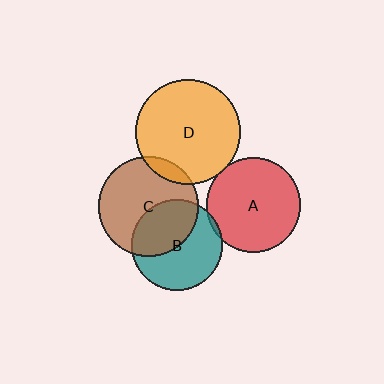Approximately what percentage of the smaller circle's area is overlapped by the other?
Approximately 40%.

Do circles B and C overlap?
Yes.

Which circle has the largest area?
Circle D (orange).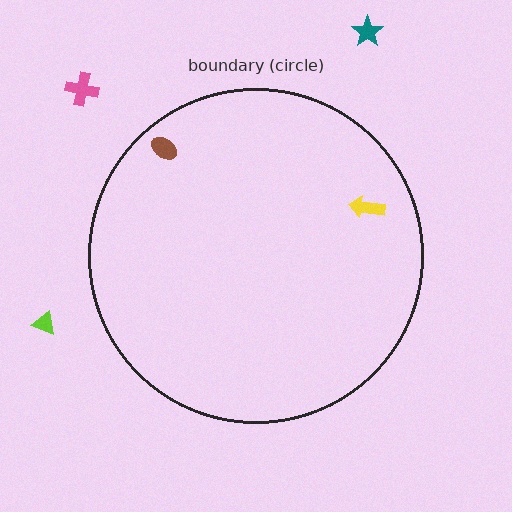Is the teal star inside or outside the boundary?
Outside.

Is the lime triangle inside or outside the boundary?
Outside.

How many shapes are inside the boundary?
2 inside, 3 outside.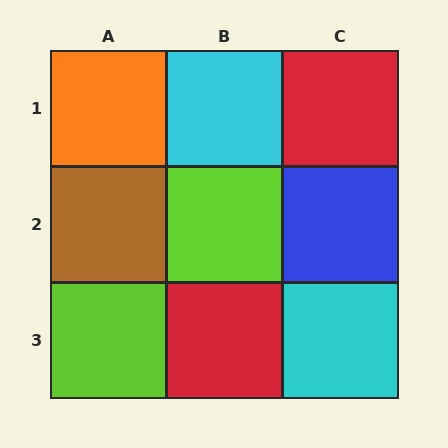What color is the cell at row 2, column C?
Blue.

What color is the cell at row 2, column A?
Brown.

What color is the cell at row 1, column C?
Red.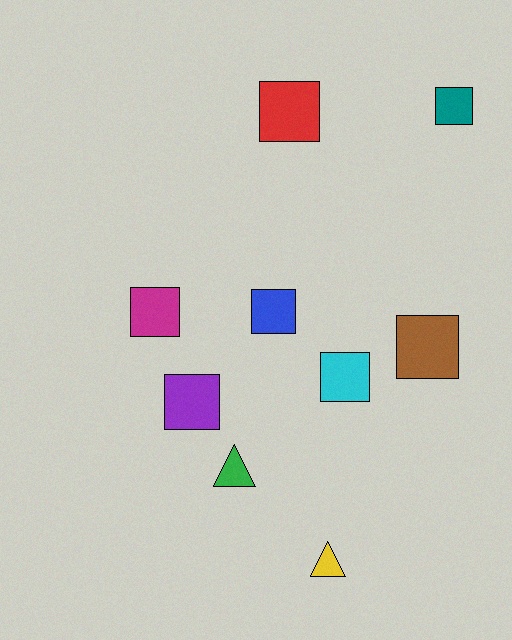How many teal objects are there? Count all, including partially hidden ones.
There is 1 teal object.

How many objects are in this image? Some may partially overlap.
There are 9 objects.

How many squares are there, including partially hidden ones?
There are 7 squares.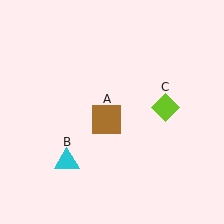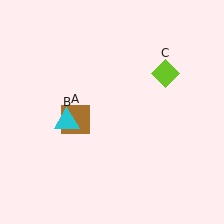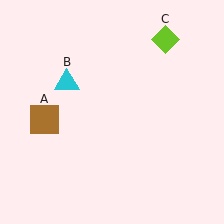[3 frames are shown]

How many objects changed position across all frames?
3 objects changed position: brown square (object A), cyan triangle (object B), lime diamond (object C).